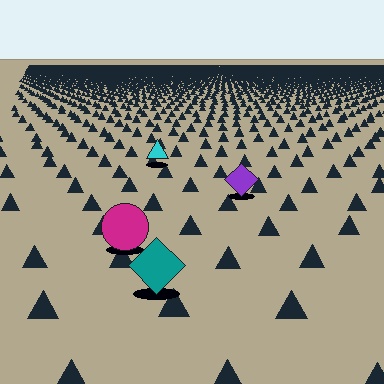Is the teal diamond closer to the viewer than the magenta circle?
Yes. The teal diamond is closer — you can tell from the texture gradient: the ground texture is coarser near it.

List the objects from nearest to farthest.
From nearest to farthest: the teal diamond, the magenta circle, the purple diamond, the cyan triangle.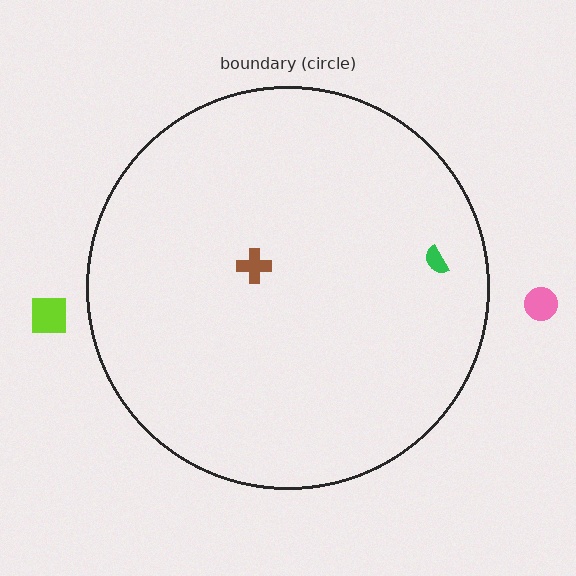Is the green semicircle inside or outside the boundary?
Inside.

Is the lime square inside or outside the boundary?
Outside.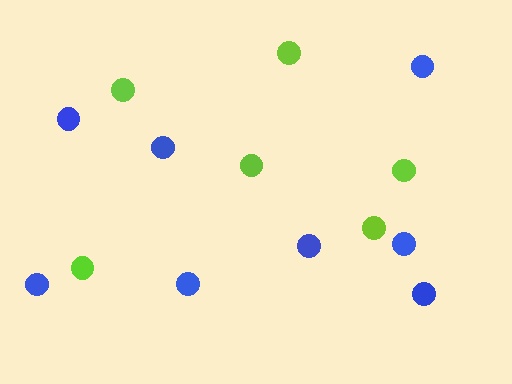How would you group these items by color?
There are 2 groups: one group of blue circles (8) and one group of lime circles (6).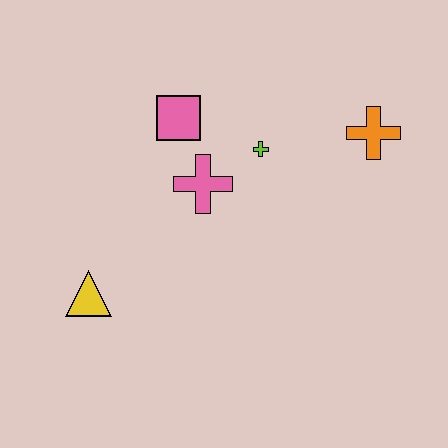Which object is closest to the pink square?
The pink cross is closest to the pink square.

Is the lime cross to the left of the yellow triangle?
No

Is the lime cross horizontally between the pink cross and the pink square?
No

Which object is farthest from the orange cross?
The yellow triangle is farthest from the orange cross.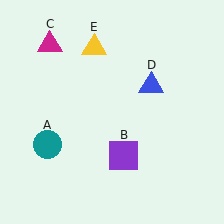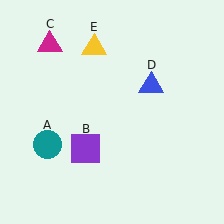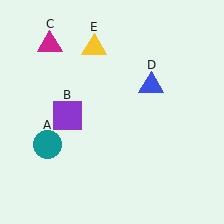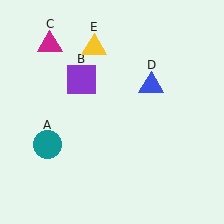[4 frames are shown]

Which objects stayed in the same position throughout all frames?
Teal circle (object A) and magenta triangle (object C) and blue triangle (object D) and yellow triangle (object E) remained stationary.